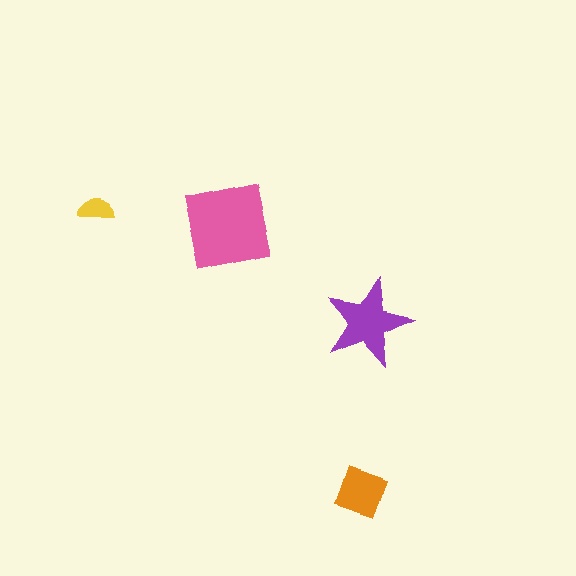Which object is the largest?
The pink square.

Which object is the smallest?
The yellow semicircle.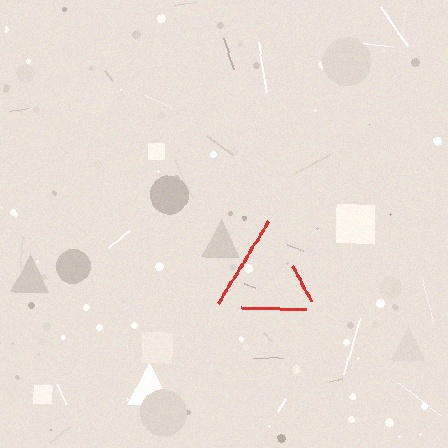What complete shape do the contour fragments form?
The contour fragments form a triangle.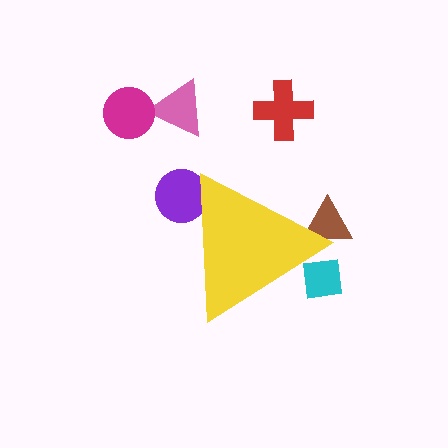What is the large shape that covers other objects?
A yellow triangle.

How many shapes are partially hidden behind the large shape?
3 shapes are partially hidden.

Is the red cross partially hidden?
No, the red cross is fully visible.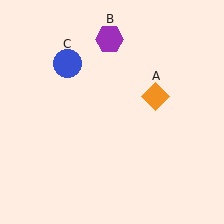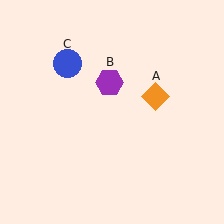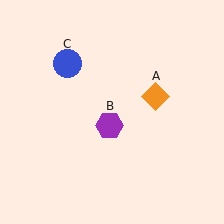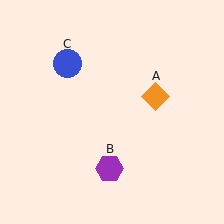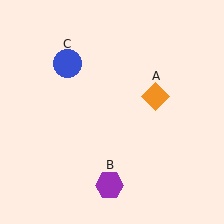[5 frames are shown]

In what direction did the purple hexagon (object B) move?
The purple hexagon (object B) moved down.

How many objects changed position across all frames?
1 object changed position: purple hexagon (object B).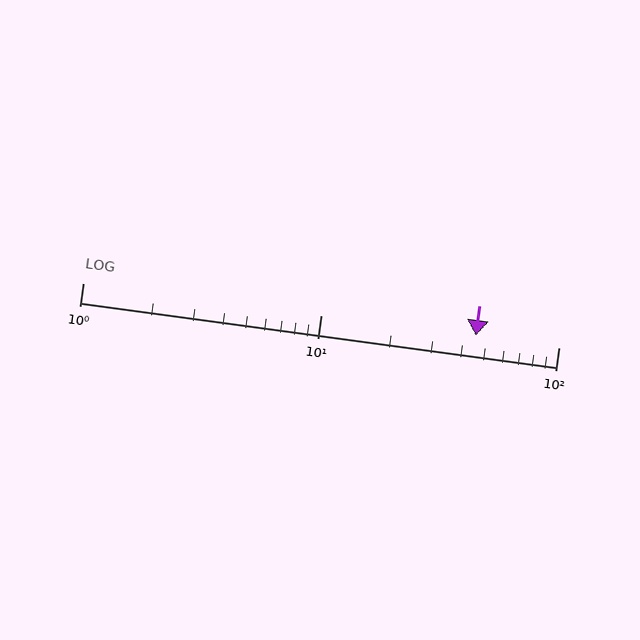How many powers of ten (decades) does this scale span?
The scale spans 2 decades, from 1 to 100.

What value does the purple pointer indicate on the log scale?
The pointer indicates approximately 45.